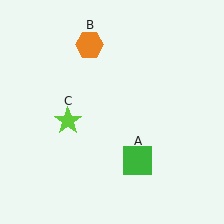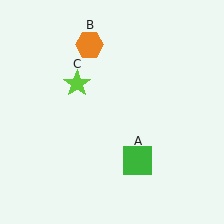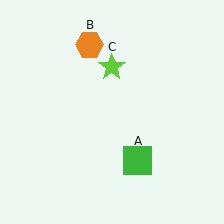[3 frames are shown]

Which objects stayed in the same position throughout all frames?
Green square (object A) and orange hexagon (object B) remained stationary.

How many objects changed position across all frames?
1 object changed position: lime star (object C).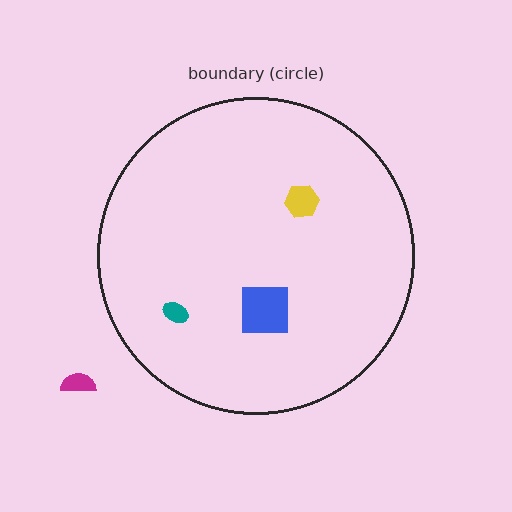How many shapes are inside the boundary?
3 inside, 1 outside.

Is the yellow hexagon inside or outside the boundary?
Inside.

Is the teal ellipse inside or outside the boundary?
Inside.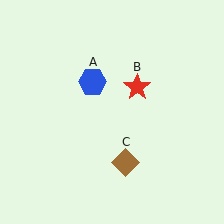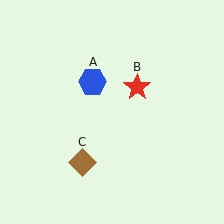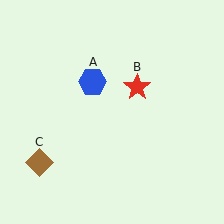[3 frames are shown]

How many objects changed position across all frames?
1 object changed position: brown diamond (object C).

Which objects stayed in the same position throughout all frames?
Blue hexagon (object A) and red star (object B) remained stationary.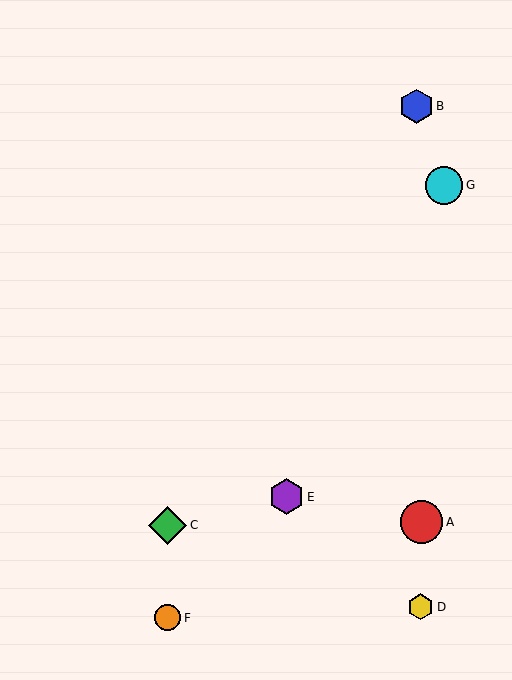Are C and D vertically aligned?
No, C is at x≈168 and D is at x≈420.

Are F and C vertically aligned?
Yes, both are at x≈168.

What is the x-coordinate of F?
Object F is at x≈168.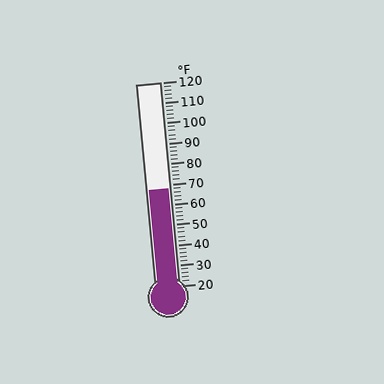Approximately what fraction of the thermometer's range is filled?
The thermometer is filled to approximately 50% of its range.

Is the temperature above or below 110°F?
The temperature is below 110°F.